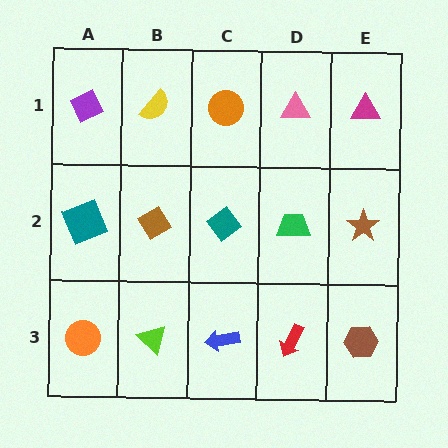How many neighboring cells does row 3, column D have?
3.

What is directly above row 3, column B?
A brown diamond.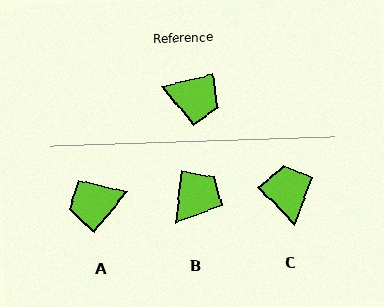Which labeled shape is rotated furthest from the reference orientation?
A, about 143 degrees away.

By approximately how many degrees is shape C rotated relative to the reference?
Approximately 120 degrees counter-clockwise.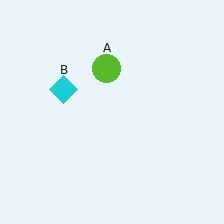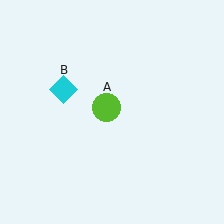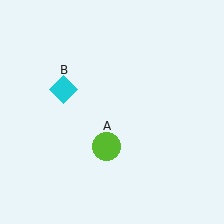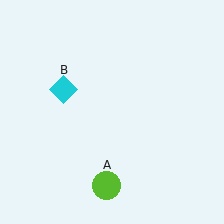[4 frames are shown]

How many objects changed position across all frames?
1 object changed position: lime circle (object A).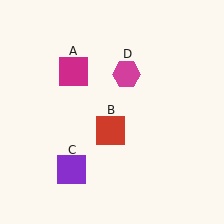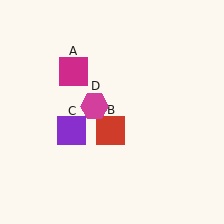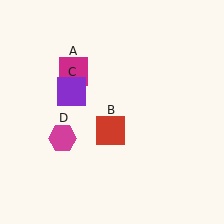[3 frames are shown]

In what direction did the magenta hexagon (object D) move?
The magenta hexagon (object D) moved down and to the left.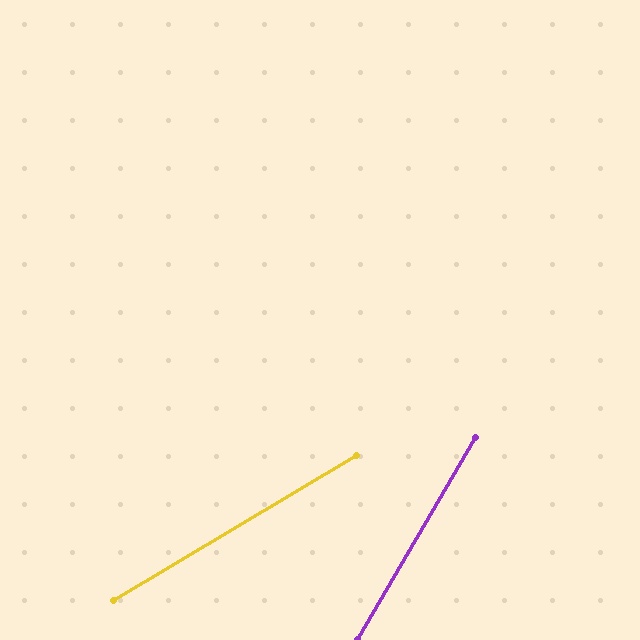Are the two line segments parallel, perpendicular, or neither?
Neither parallel nor perpendicular — they differ by about 29°.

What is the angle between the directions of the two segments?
Approximately 29 degrees.